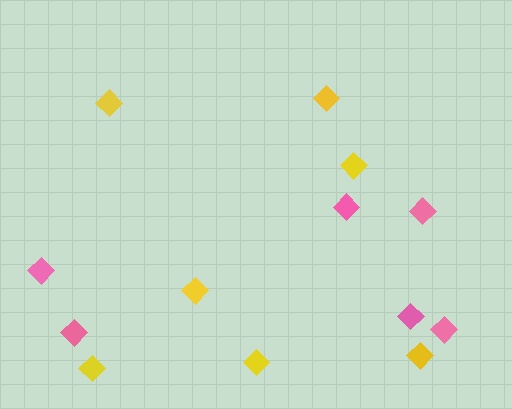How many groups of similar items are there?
There are 2 groups: one group of pink diamonds (6) and one group of yellow diamonds (7).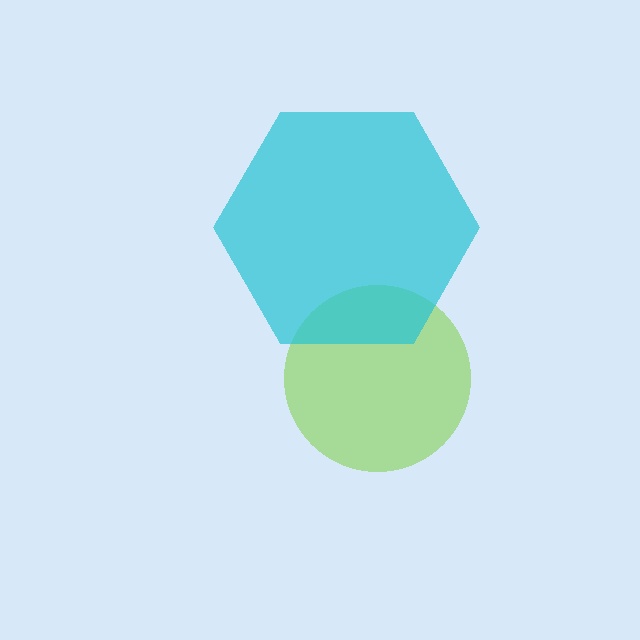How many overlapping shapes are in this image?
There are 2 overlapping shapes in the image.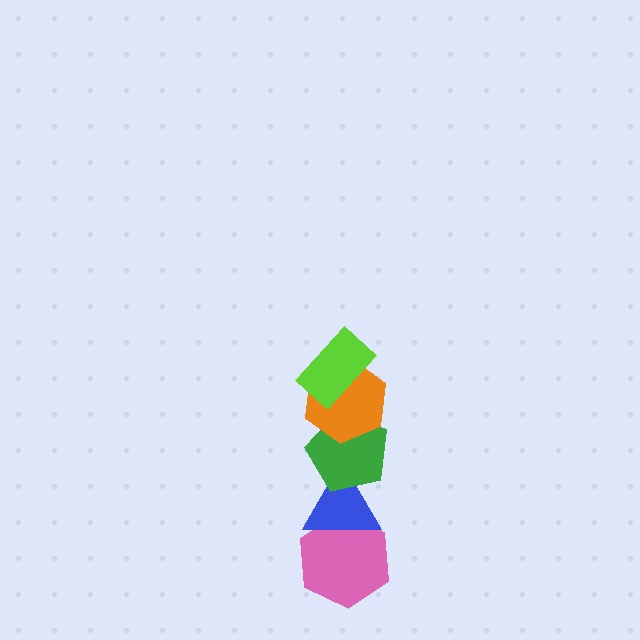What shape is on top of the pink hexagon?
The blue triangle is on top of the pink hexagon.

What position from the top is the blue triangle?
The blue triangle is 4th from the top.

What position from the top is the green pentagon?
The green pentagon is 3rd from the top.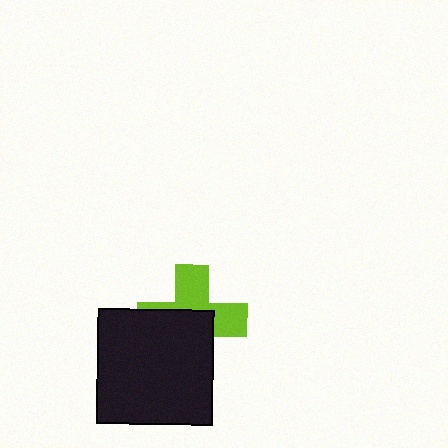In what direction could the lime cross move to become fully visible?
The lime cross could move toward the upper-right. That would shift it out from behind the black square entirely.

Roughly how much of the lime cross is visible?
About half of it is visible (roughly 46%).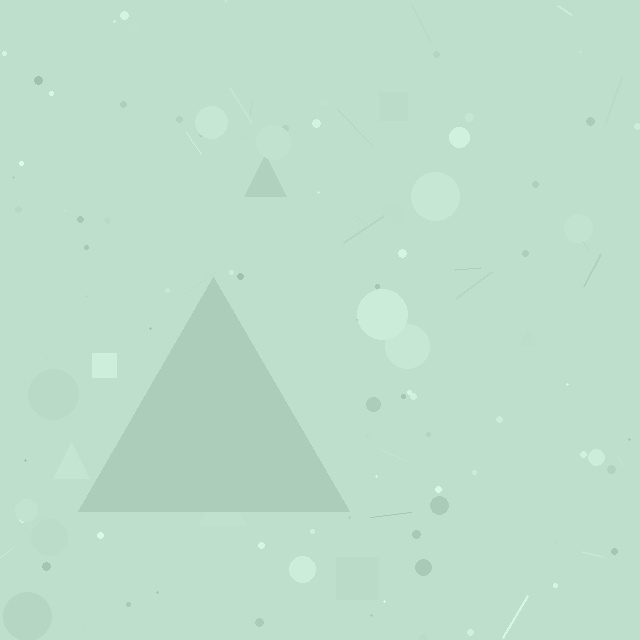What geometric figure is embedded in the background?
A triangle is embedded in the background.